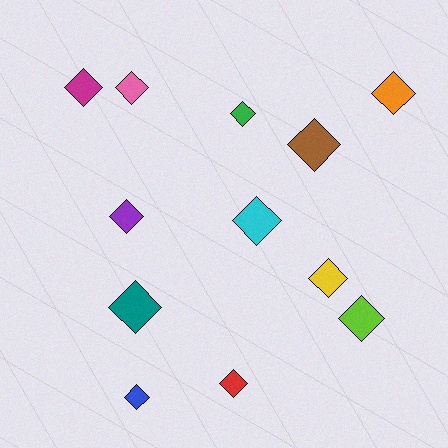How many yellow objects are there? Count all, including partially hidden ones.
There is 1 yellow object.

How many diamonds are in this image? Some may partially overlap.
There are 12 diamonds.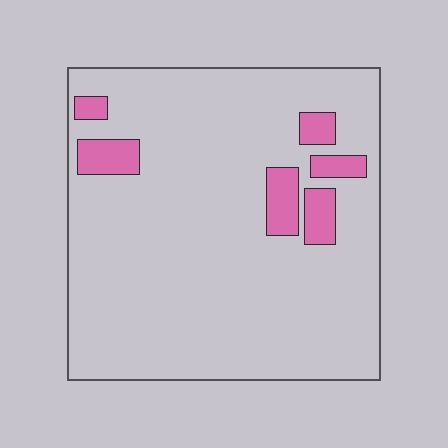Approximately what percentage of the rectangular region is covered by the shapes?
Approximately 10%.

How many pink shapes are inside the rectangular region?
6.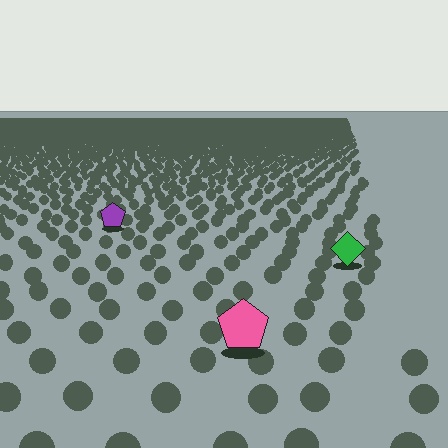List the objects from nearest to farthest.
From nearest to farthest: the pink pentagon, the green diamond, the purple pentagon.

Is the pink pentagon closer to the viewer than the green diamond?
Yes. The pink pentagon is closer — you can tell from the texture gradient: the ground texture is coarser near it.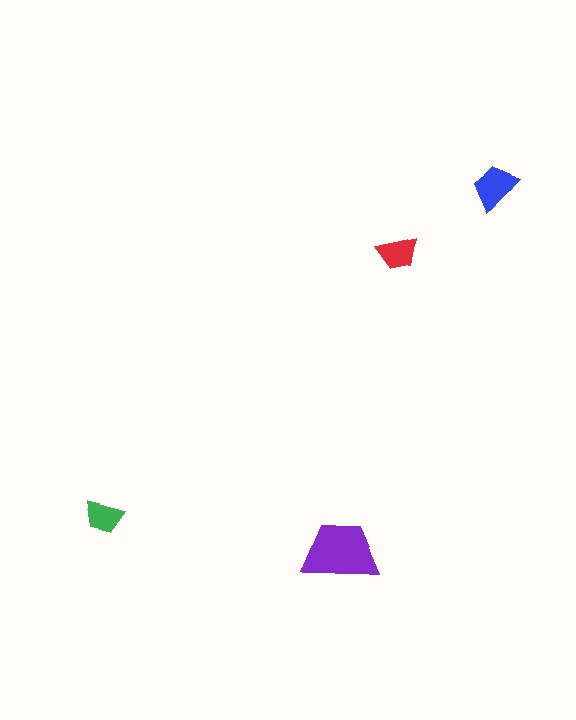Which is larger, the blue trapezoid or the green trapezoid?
The blue one.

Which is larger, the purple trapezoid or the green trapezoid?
The purple one.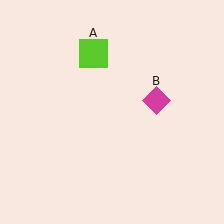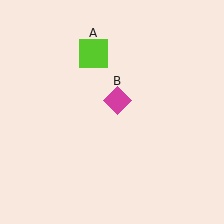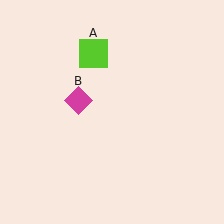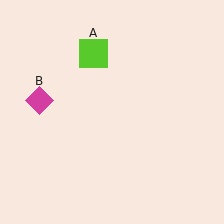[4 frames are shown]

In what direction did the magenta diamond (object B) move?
The magenta diamond (object B) moved left.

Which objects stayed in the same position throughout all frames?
Lime square (object A) remained stationary.